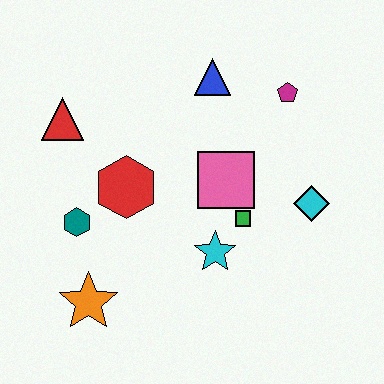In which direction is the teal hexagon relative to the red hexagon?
The teal hexagon is to the left of the red hexagon.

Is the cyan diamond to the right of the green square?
Yes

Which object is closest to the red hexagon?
The teal hexagon is closest to the red hexagon.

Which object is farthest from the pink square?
The orange star is farthest from the pink square.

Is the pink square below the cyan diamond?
No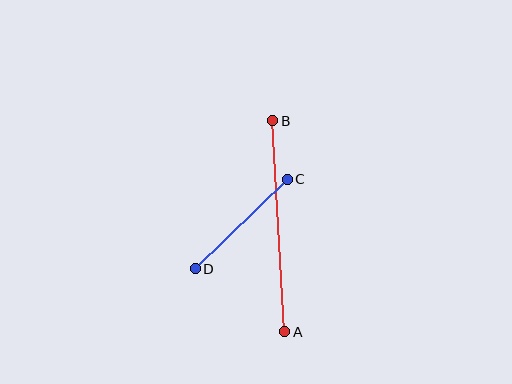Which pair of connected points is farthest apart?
Points A and B are farthest apart.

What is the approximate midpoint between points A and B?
The midpoint is at approximately (279, 226) pixels.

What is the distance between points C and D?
The distance is approximately 129 pixels.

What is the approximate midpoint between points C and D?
The midpoint is at approximately (241, 224) pixels.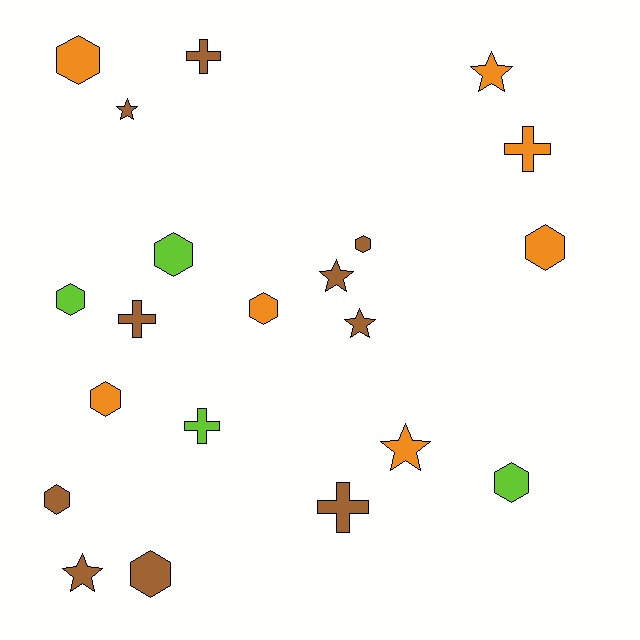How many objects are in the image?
There are 21 objects.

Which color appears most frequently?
Brown, with 10 objects.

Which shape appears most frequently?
Hexagon, with 10 objects.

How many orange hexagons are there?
There are 4 orange hexagons.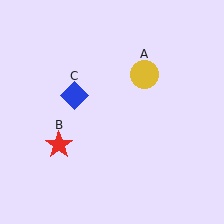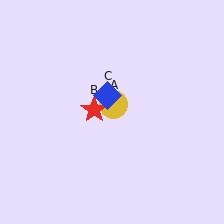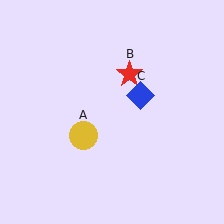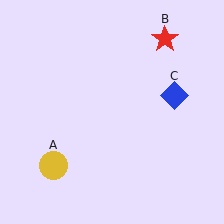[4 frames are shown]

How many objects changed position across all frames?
3 objects changed position: yellow circle (object A), red star (object B), blue diamond (object C).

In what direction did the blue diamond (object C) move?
The blue diamond (object C) moved right.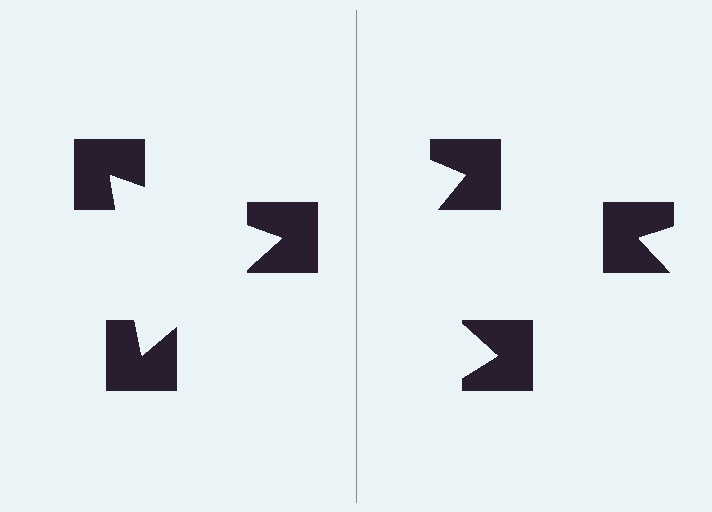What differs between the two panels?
The notched squares are positioned identically on both sides; only the wedge orientations differ. On the left they align to a triangle; on the right they are misaligned.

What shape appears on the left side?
An illusory triangle.